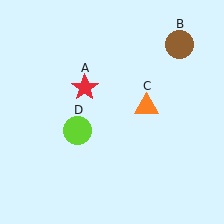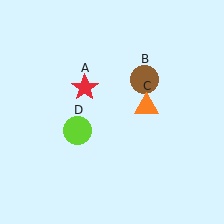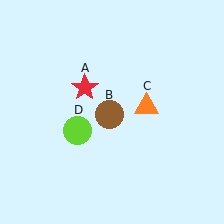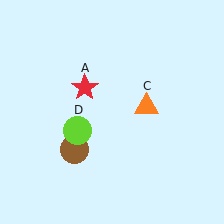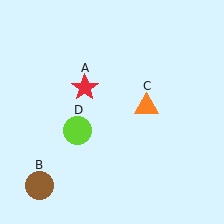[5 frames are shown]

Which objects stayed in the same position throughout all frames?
Red star (object A) and orange triangle (object C) and lime circle (object D) remained stationary.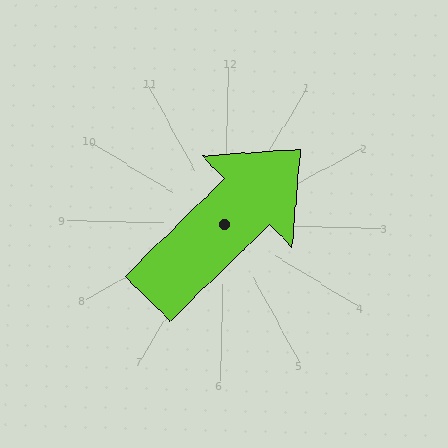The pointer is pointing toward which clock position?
Roughly 1 o'clock.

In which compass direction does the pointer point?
Northeast.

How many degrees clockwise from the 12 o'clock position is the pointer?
Approximately 44 degrees.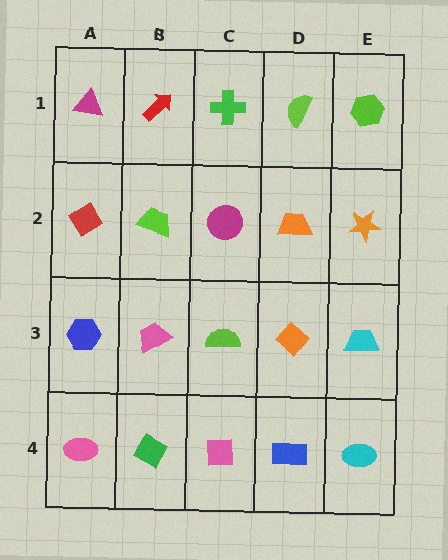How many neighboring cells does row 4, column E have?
2.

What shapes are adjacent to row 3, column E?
An orange star (row 2, column E), a cyan ellipse (row 4, column E), an orange diamond (row 3, column D).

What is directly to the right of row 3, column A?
A pink trapezoid.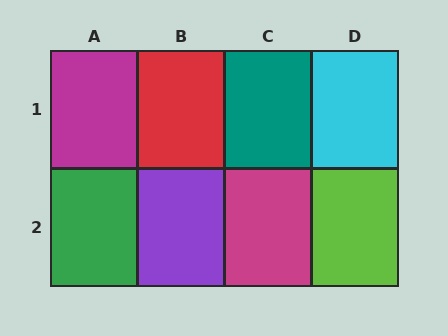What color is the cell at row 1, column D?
Cyan.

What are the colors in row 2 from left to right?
Green, purple, magenta, lime.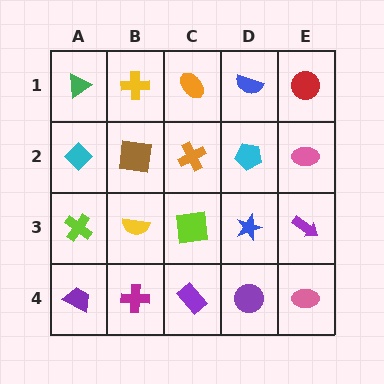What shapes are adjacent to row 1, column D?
A cyan pentagon (row 2, column D), an orange ellipse (row 1, column C), a red circle (row 1, column E).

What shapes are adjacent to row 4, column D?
A blue star (row 3, column D), a purple rectangle (row 4, column C), a pink ellipse (row 4, column E).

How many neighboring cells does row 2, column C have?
4.